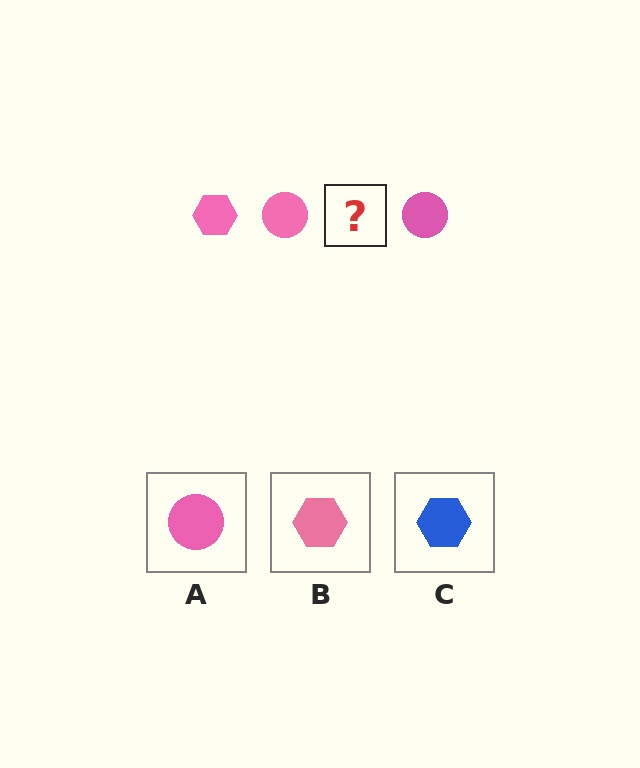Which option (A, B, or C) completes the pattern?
B.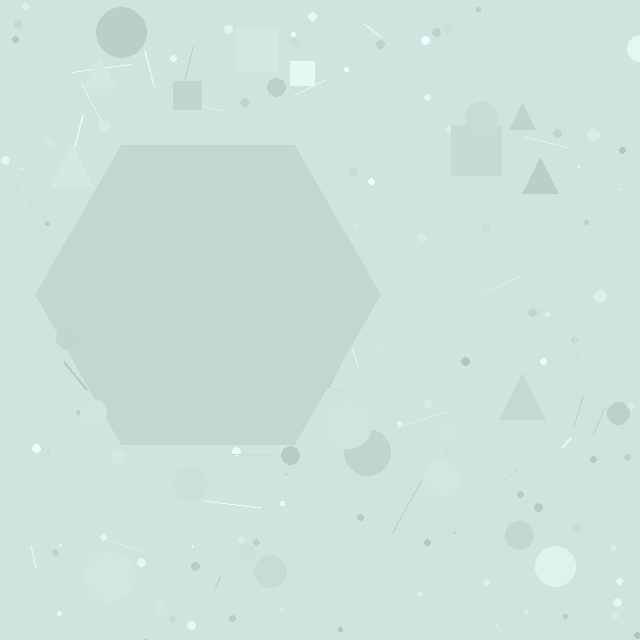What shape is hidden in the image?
A hexagon is hidden in the image.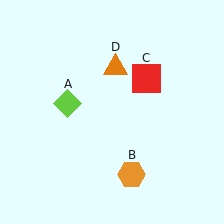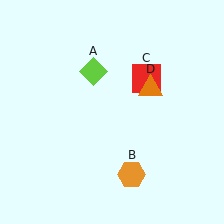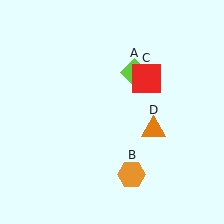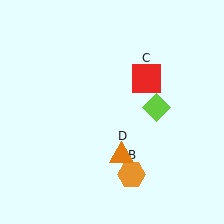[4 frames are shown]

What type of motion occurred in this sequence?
The lime diamond (object A), orange triangle (object D) rotated clockwise around the center of the scene.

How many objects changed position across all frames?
2 objects changed position: lime diamond (object A), orange triangle (object D).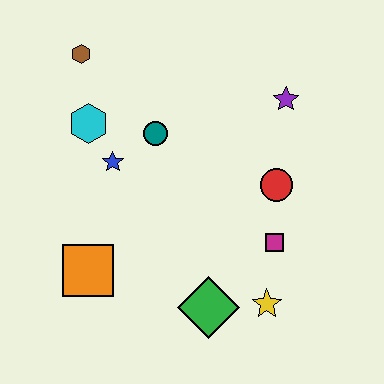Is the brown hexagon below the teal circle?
No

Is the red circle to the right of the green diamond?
Yes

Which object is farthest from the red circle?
The brown hexagon is farthest from the red circle.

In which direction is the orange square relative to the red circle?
The orange square is to the left of the red circle.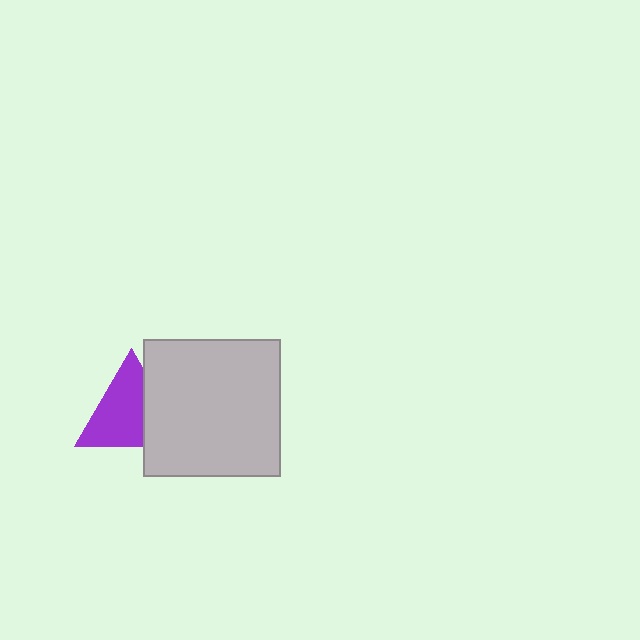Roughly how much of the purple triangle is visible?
Most of it is visible (roughly 69%).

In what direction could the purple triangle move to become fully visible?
The purple triangle could move left. That would shift it out from behind the light gray square entirely.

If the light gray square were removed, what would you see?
You would see the complete purple triangle.